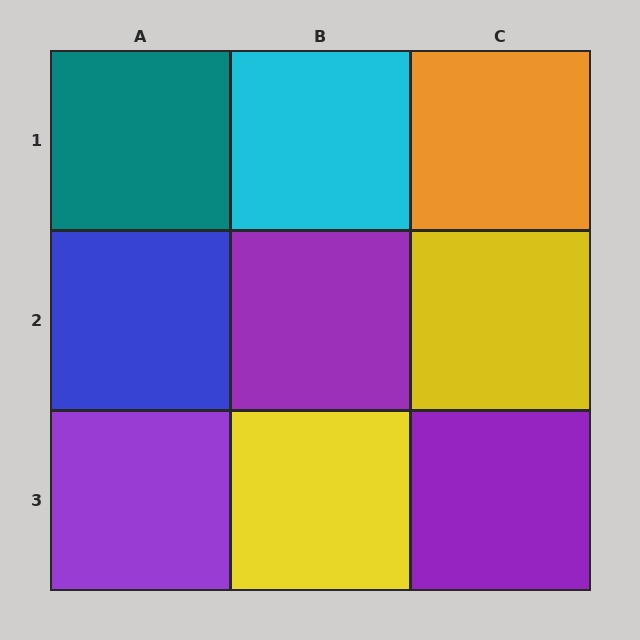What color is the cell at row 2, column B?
Purple.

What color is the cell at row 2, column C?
Yellow.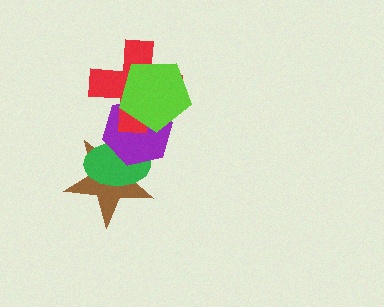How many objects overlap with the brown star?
2 objects overlap with the brown star.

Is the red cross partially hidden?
Yes, it is partially covered by another shape.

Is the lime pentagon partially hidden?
No, no other shape covers it.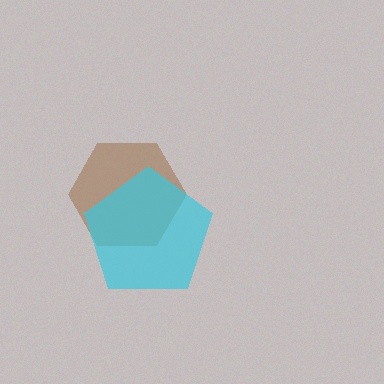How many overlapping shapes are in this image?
There are 2 overlapping shapes in the image.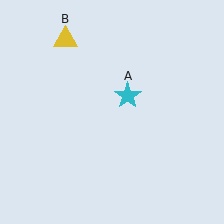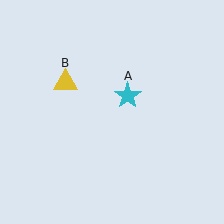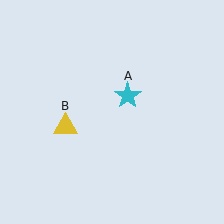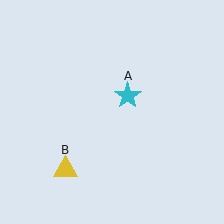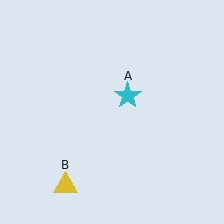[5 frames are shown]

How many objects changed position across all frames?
1 object changed position: yellow triangle (object B).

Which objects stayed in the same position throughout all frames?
Cyan star (object A) remained stationary.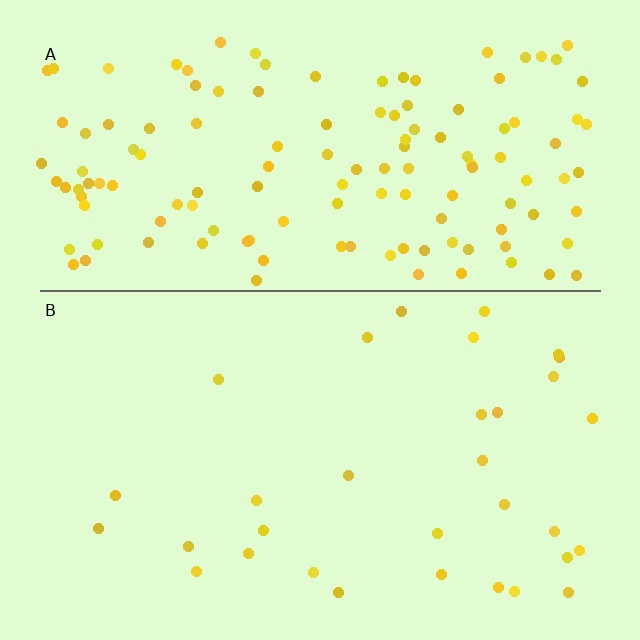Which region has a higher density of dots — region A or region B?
A (the top).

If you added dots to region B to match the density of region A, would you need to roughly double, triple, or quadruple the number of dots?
Approximately quadruple.